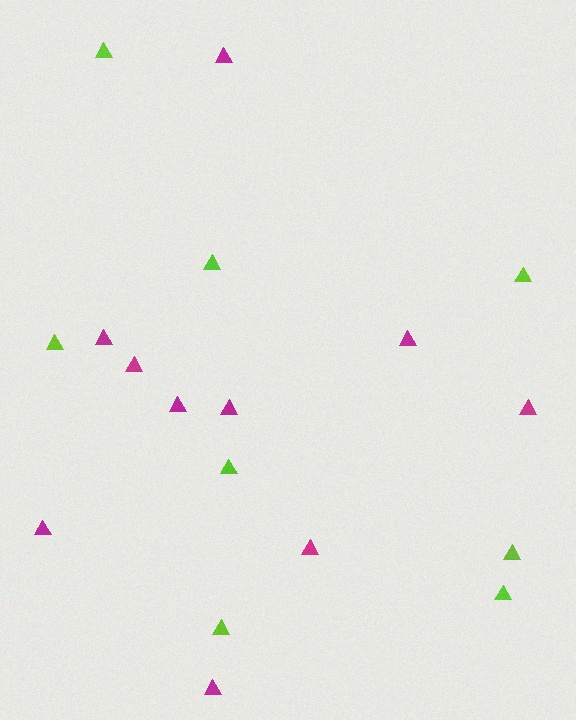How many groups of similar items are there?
There are 2 groups: one group of magenta triangles (10) and one group of lime triangles (8).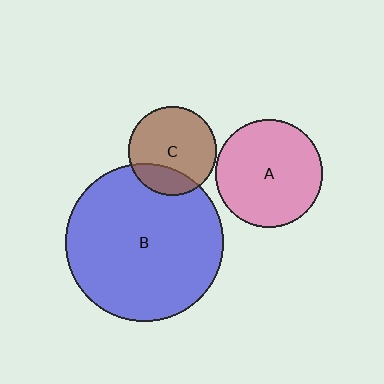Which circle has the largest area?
Circle B (blue).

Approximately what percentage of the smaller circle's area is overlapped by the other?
Approximately 25%.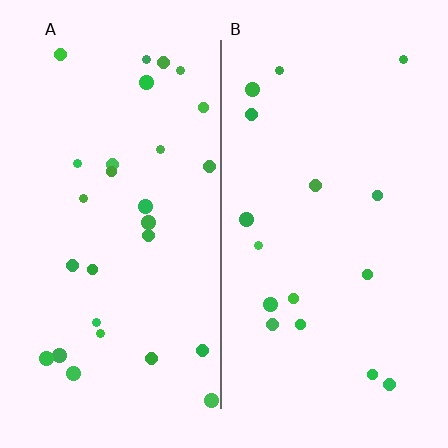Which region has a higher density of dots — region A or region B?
A (the left).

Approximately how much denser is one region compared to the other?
Approximately 1.7× — region A over region B.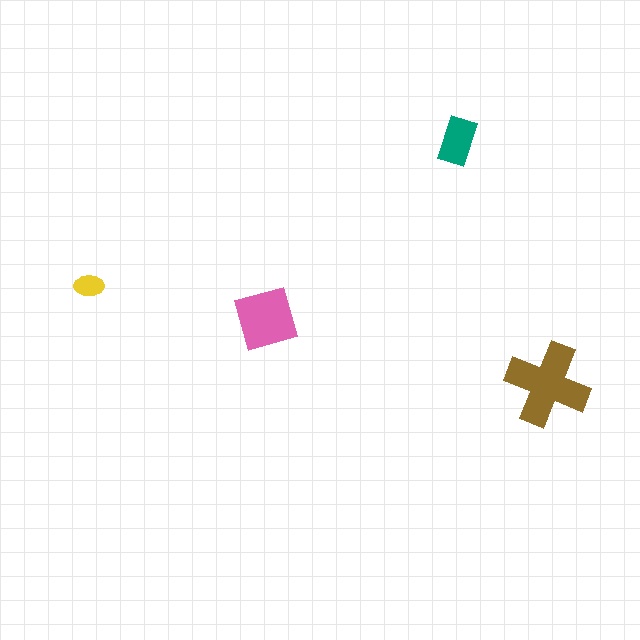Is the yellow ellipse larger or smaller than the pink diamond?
Smaller.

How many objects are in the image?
There are 4 objects in the image.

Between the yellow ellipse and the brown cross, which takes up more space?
The brown cross.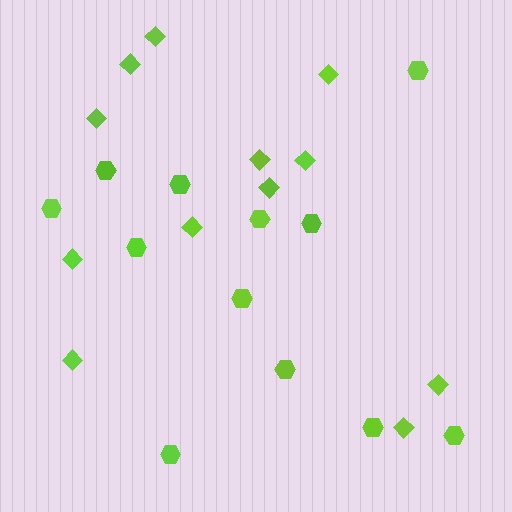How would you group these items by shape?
There are 2 groups: one group of diamonds (12) and one group of hexagons (12).